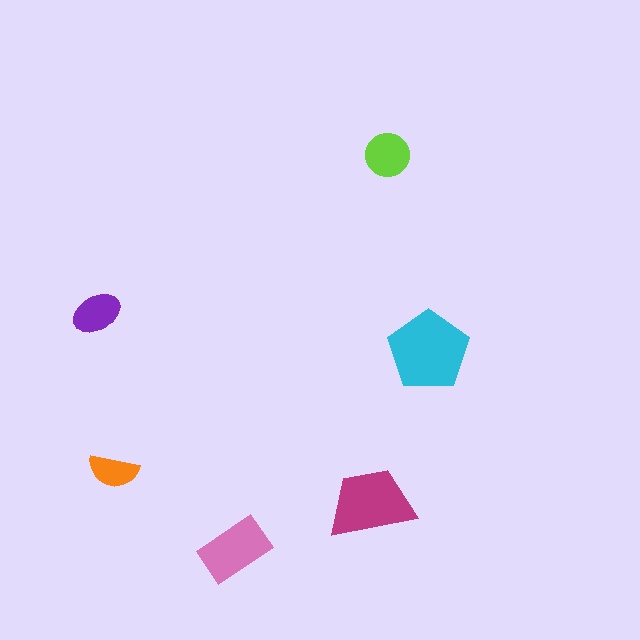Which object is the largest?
The cyan pentagon.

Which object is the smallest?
The orange semicircle.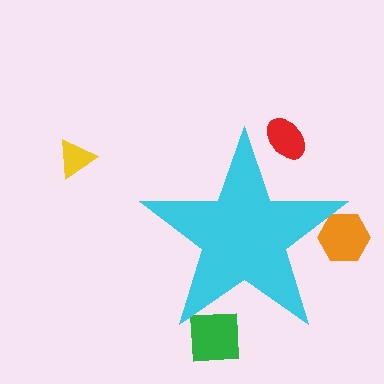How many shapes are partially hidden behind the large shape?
3 shapes are partially hidden.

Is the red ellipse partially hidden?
Yes, the red ellipse is partially hidden behind the cyan star.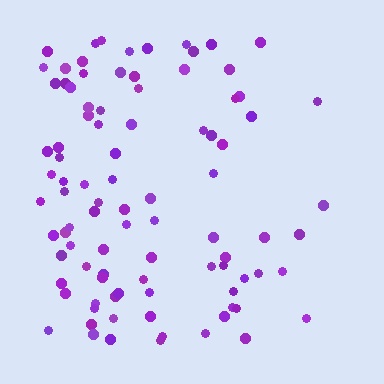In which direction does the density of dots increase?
From right to left, with the left side densest.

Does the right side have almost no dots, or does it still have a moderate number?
Still a moderate number, just noticeably fewer than the left.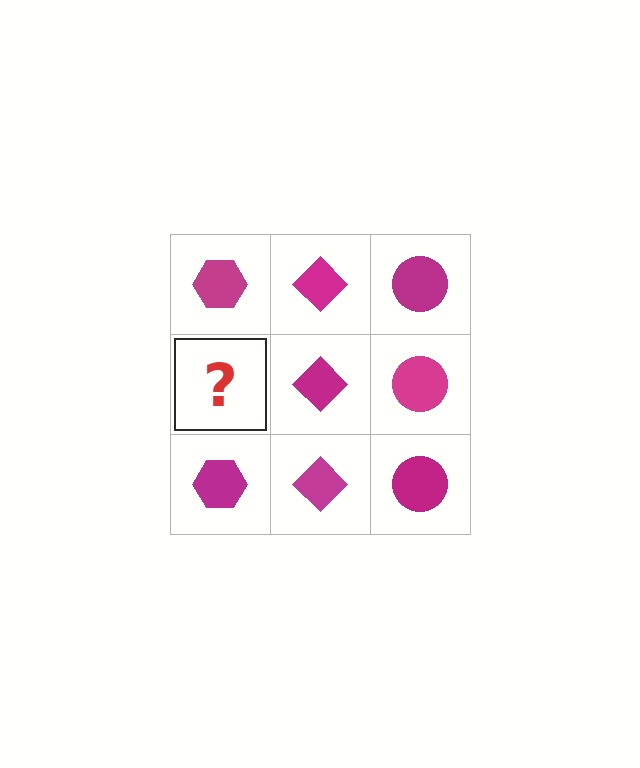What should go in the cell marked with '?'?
The missing cell should contain a magenta hexagon.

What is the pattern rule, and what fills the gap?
The rule is that each column has a consistent shape. The gap should be filled with a magenta hexagon.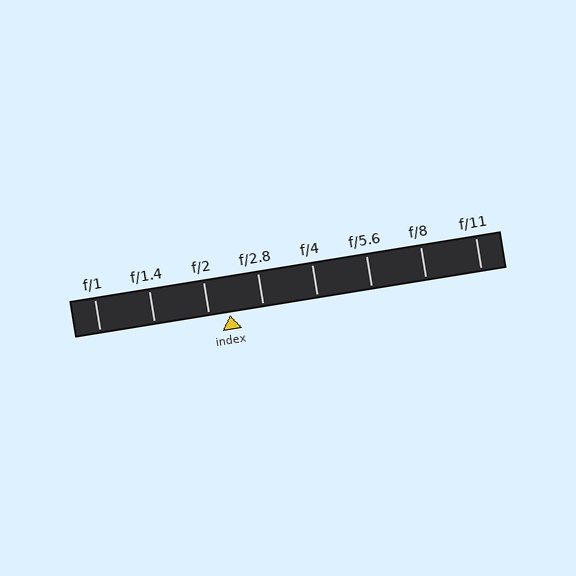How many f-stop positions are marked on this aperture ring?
There are 8 f-stop positions marked.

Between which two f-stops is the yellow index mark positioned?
The index mark is between f/2 and f/2.8.